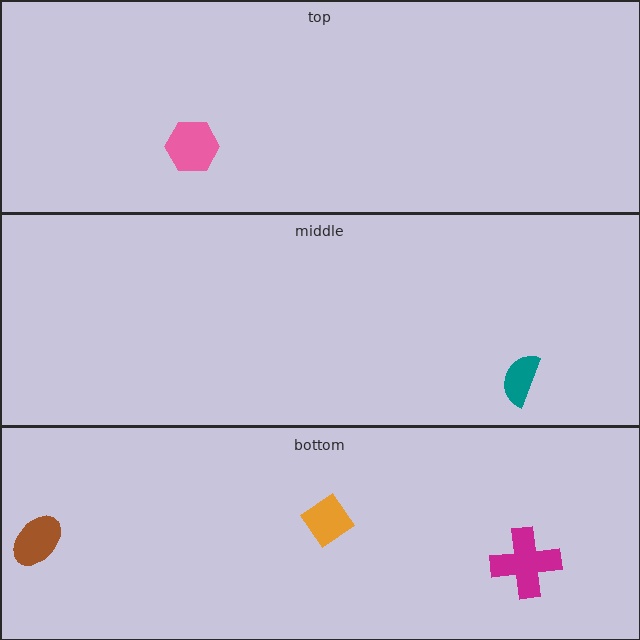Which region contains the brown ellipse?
The bottom region.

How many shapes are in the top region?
1.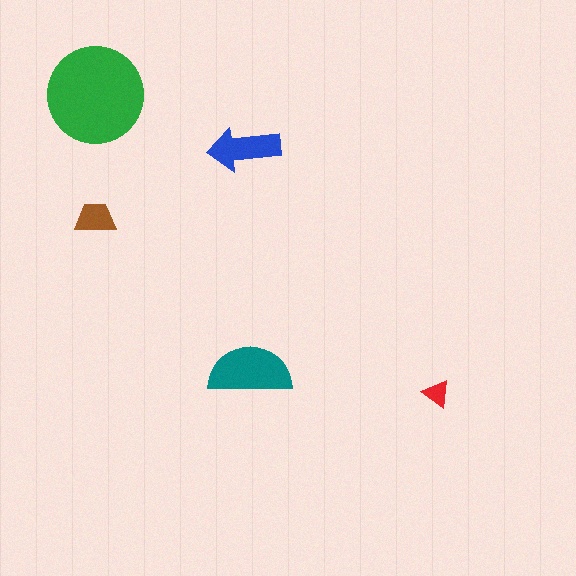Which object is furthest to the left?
The brown trapezoid is leftmost.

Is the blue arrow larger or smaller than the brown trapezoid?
Larger.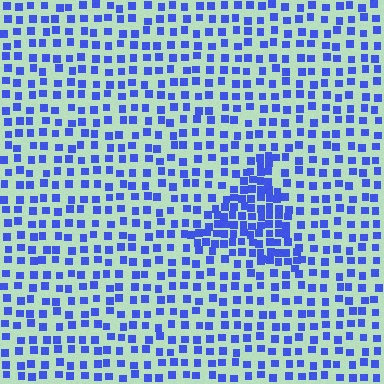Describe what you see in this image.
The image contains small blue elements arranged at two different densities. A triangle-shaped region is visible where the elements are more densely packed than the surrounding area.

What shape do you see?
I see a triangle.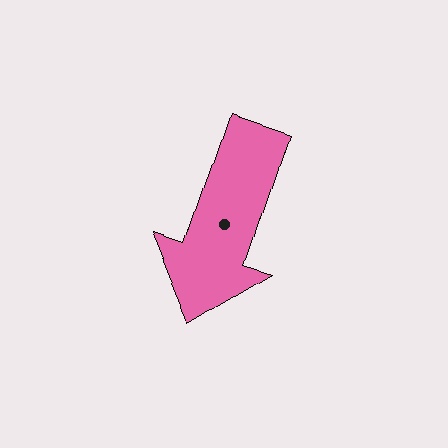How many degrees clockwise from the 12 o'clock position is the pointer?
Approximately 198 degrees.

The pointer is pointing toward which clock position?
Roughly 7 o'clock.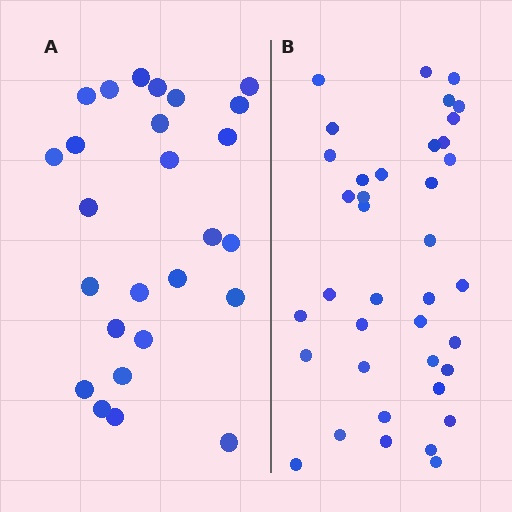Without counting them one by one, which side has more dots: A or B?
Region B (the right region) has more dots.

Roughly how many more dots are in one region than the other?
Region B has roughly 12 or so more dots than region A.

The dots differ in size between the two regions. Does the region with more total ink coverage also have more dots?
No. Region A has more total ink coverage because its dots are larger, but region B actually contains more individual dots. Total area can be misleading — the number of items is what matters here.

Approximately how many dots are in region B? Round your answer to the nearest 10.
About 40 dots. (The exact count is 38, which rounds to 40.)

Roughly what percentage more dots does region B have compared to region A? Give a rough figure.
About 45% more.